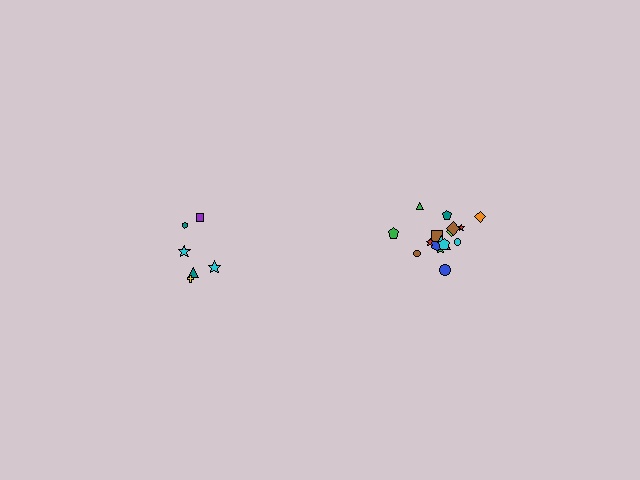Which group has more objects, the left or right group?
The right group.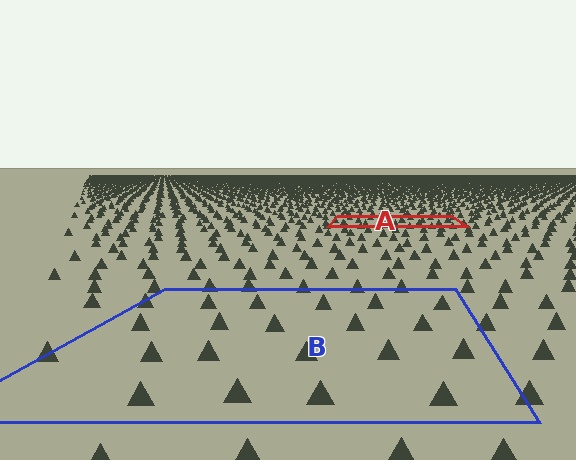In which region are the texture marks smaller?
The texture marks are smaller in region A, because it is farther away.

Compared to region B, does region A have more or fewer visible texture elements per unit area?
Region A has more texture elements per unit area — they are packed more densely because it is farther away.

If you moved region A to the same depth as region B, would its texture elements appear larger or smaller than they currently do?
They would appear larger. At a closer depth, the same texture elements are projected at a bigger on-screen size.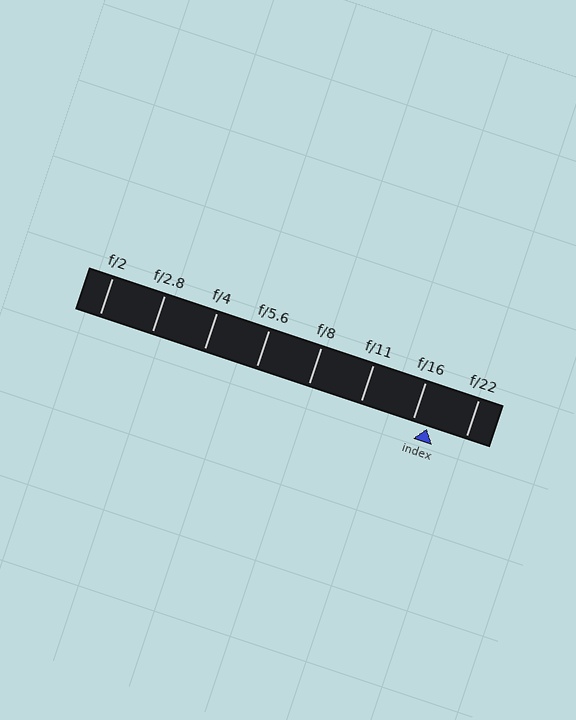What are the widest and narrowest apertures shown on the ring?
The widest aperture shown is f/2 and the narrowest is f/22.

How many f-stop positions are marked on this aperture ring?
There are 8 f-stop positions marked.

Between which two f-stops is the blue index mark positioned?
The index mark is between f/16 and f/22.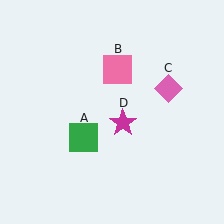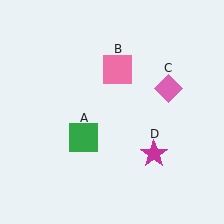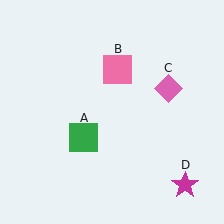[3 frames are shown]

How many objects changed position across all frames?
1 object changed position: magenta star (object D).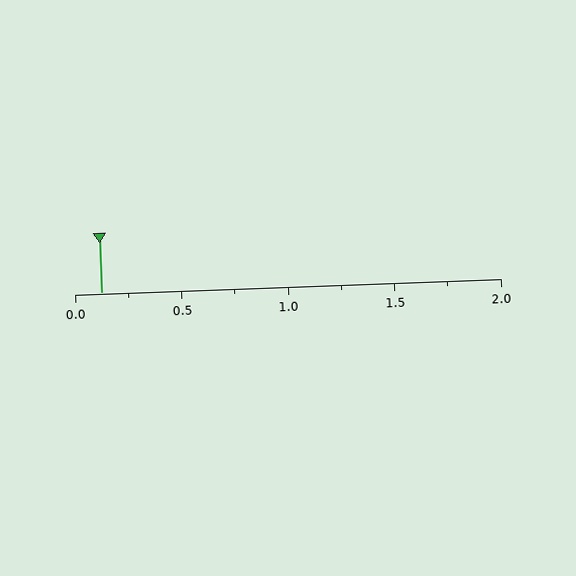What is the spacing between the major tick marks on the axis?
The major ticks are spaced 0.5 apart.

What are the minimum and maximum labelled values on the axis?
The axis runs from 0.0 to 2.0.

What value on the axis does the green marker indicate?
The marker indicates approximately 0.12.